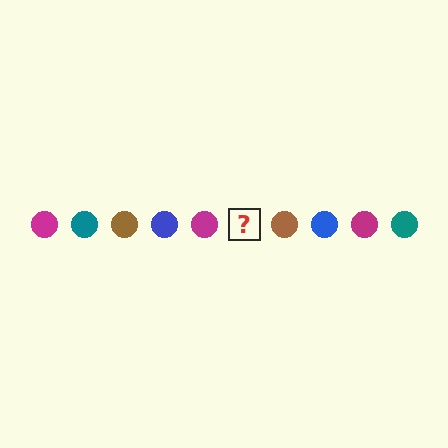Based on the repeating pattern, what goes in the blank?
The blank should be a teal circle.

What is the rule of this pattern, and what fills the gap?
The rule is that the pattern cycles through magenta, teal, brown, blue circles. The gap should be filled with a teal circle.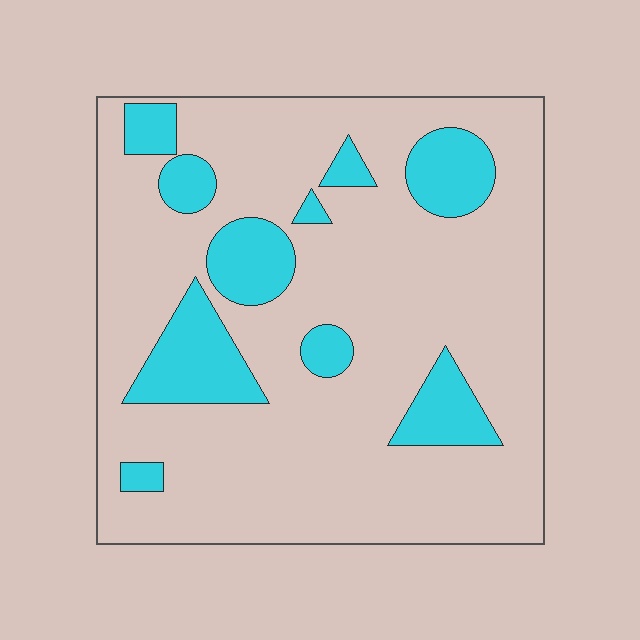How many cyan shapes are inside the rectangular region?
10.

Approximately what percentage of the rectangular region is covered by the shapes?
Approximately 20%.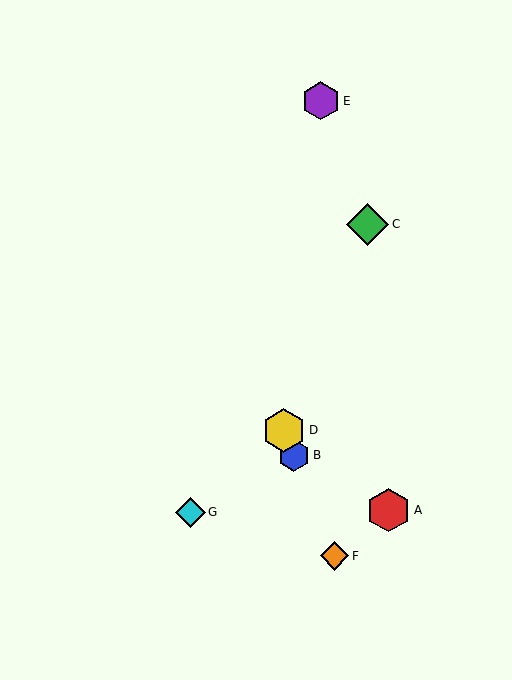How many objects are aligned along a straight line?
3 objects (B, D, F) are aligned along a straight line.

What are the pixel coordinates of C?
Object C is at (368, 224).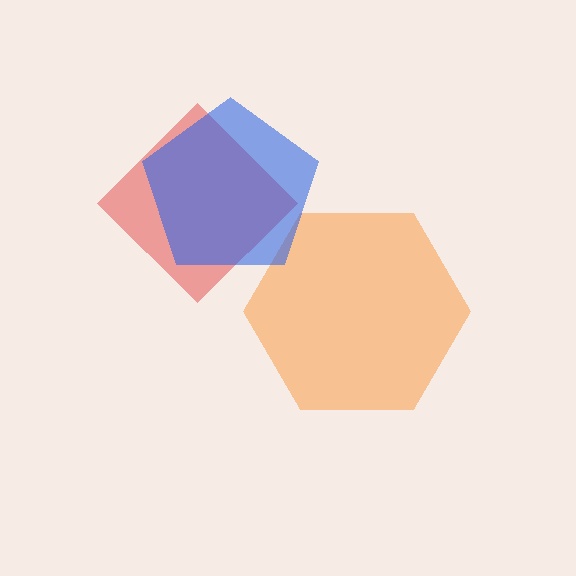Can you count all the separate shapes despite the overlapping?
Yes, there are 3 separate shapes.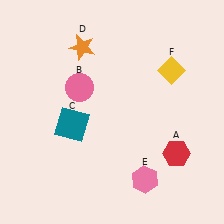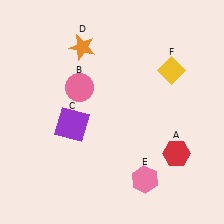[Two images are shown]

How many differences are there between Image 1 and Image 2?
There is 1 difference between the two images.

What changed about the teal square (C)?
In Image 1, C is teal. In Image 2, it changed to purple.